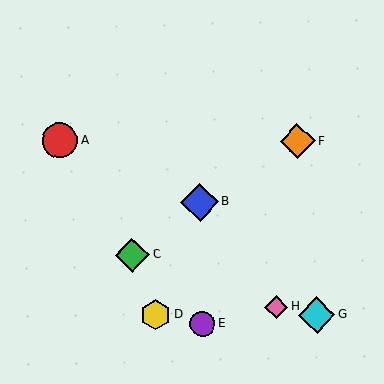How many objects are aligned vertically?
2 objects (B, E) are aligned vertically.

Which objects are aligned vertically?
Objects B, E are aligned vertically.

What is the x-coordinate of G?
Object G is at x≈317.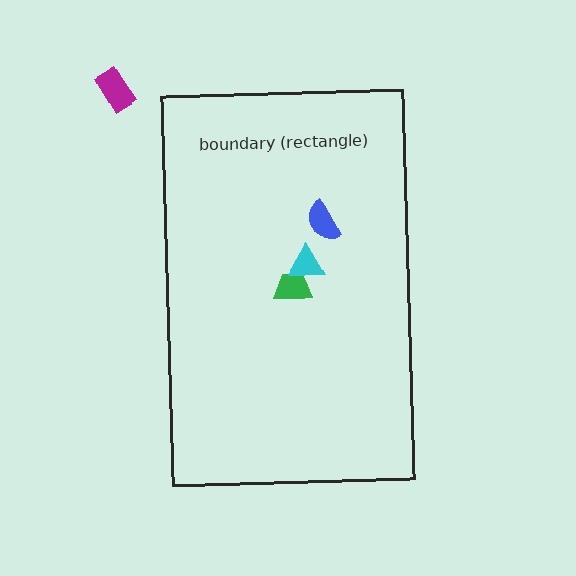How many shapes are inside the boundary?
3 inside, 1 outside.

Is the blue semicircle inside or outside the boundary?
Inside.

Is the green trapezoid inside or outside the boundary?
Inside.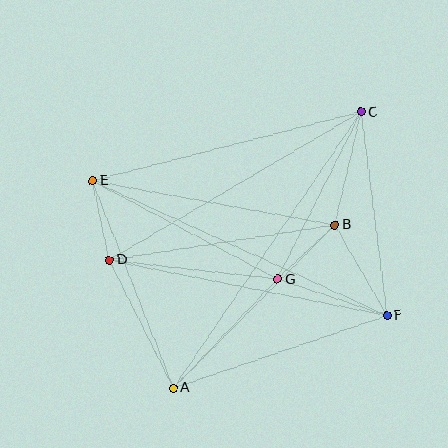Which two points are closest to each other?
Points B and G are closest to each other.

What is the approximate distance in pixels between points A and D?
The distance between A and D is approximately 143 pixels.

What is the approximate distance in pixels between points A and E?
The distance between A and E is approximately 222 pixels.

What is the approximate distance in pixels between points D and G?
The distance between D and G is approximately 169 pixels.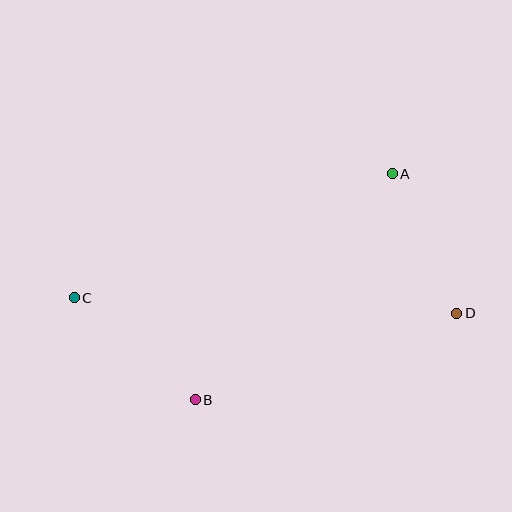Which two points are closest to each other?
Points A and D are closest to each other.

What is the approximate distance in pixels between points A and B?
The distance between A and B is approximately 300 pixels.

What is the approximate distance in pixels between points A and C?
The distance between A and C is approximately 341 pixels.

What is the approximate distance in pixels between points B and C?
The distance between B and C is approximately 158 pixels.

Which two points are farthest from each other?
Points C and D are farthest from each other.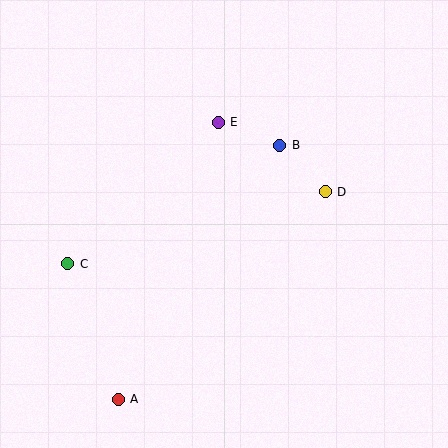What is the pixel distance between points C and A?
The distance between C and A is 145 pixels.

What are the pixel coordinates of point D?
Point D is at (325, 192).